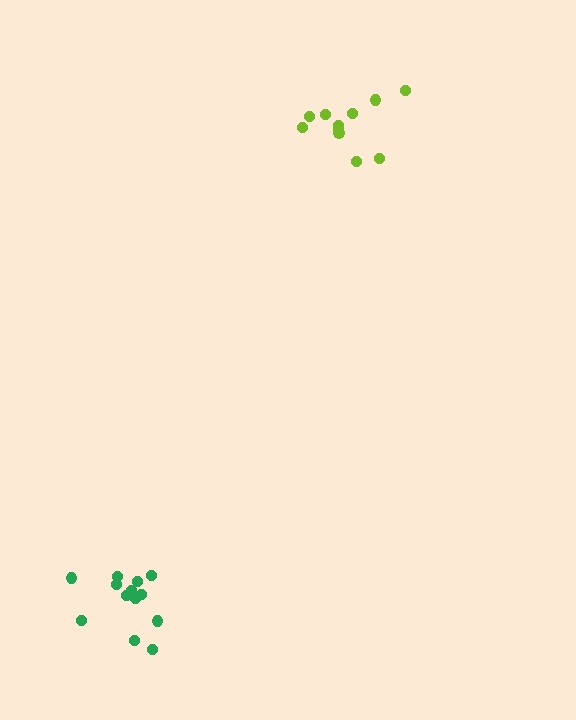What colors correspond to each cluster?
The clusters are colored: lime, green.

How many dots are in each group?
Group 1: 11 dots, Group 2: 13 dots (24 total).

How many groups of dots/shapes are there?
There are 2 groups.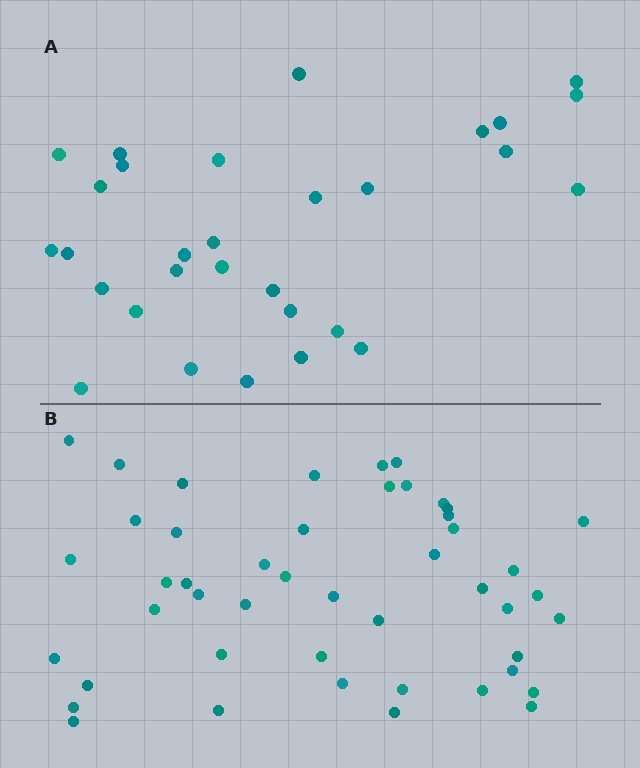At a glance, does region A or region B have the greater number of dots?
Region B (the bottom region) has more dots.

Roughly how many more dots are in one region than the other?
Region B has approximately 15 more dots than region A.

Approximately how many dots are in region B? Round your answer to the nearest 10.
About 50 dots. (The exact count is 47, which rounds to 50.)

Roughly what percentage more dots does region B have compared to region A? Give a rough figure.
About 55% more.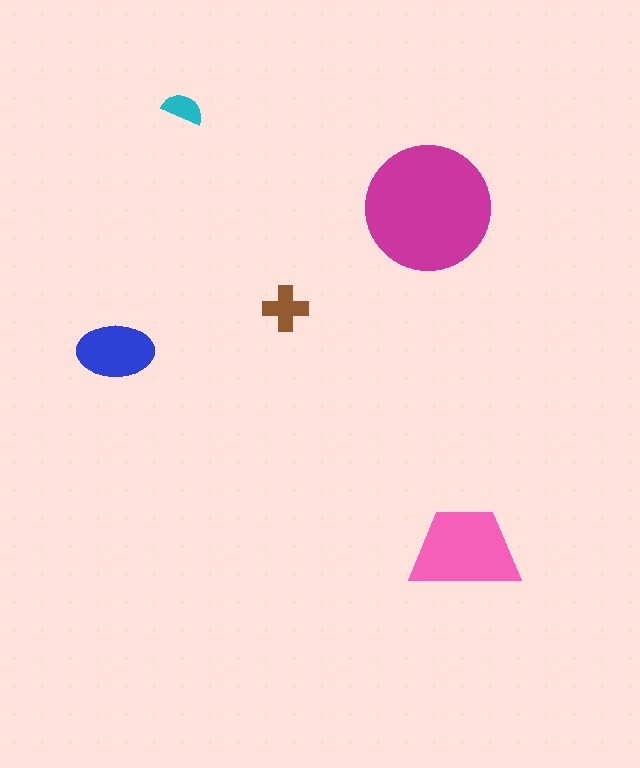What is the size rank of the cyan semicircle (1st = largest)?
5th.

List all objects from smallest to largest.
The cyan semicircle, the brown cross, the blue ellipse, the pink trapezoid, the magenta circle.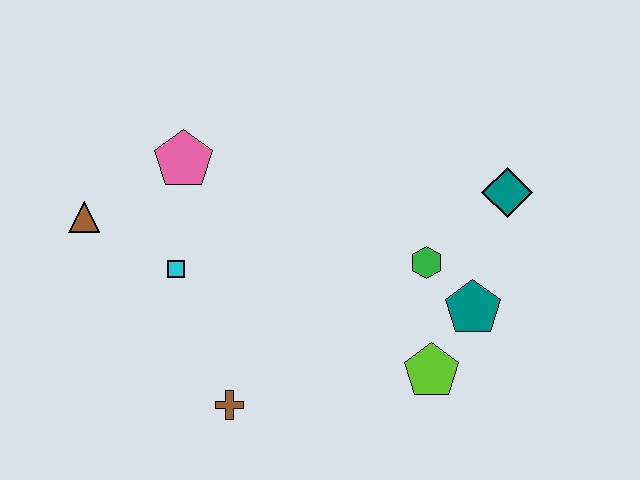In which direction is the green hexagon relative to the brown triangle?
The green hexagon is to the right of the brown triangle.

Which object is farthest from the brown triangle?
The teal diamond is farthest from the brown triangle.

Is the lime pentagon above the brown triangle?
No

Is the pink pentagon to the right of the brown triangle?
Yes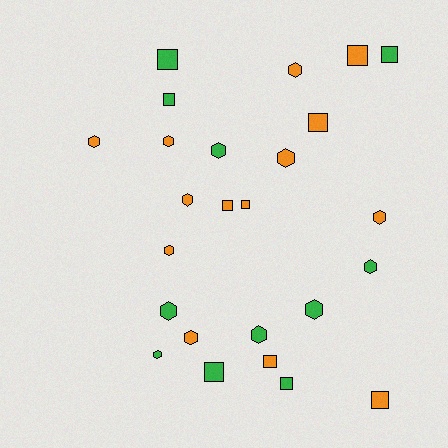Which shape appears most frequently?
Hexagon, with 14 objects.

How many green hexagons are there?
There are 6 green hexagons.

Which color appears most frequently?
Orange, with 14 objects.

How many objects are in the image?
There are 25 objects.